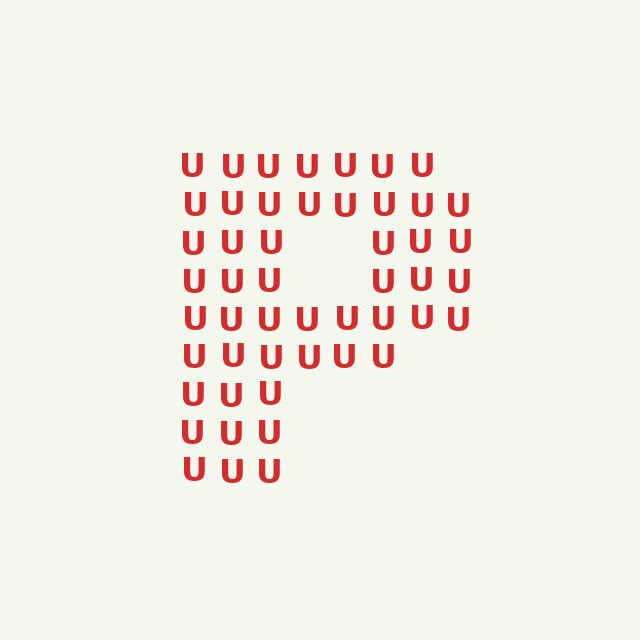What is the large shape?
The large shape is the letter P.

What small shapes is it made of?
It is made of small letter U's.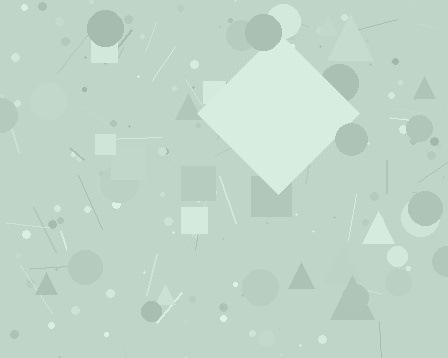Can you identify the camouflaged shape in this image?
The camouflaged shape is a diamond.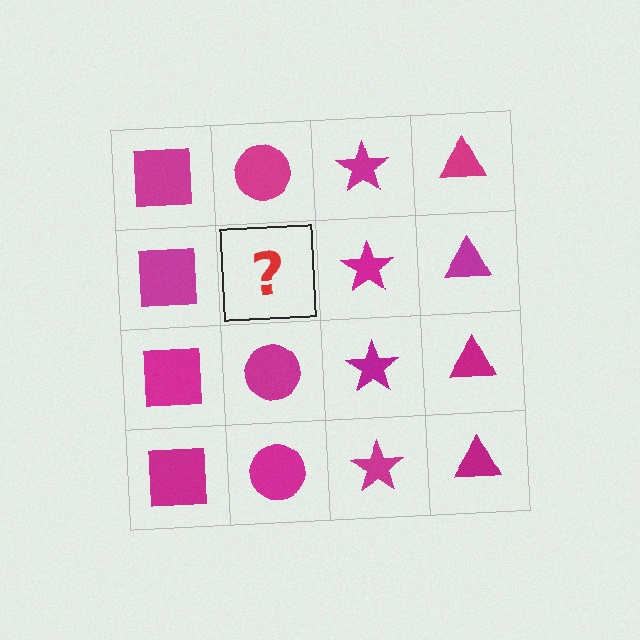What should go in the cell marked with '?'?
The missing cell should contain a magenta circle.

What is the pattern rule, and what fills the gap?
The rule is that each column has a consistent shape. The gap should be filled with a magenta circle.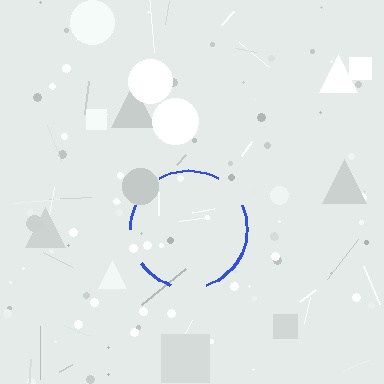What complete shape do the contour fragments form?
The contour fragments form a circle.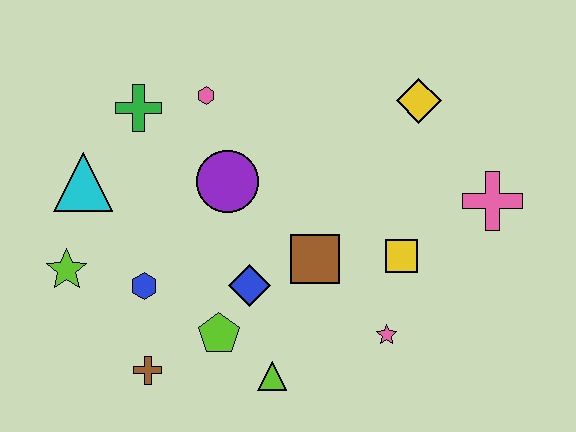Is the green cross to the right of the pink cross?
No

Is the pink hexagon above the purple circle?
Yes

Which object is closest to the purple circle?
The pink hexagon is closest to the purple circle.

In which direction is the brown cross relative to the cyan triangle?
The brown cross is below the cyan triangle.